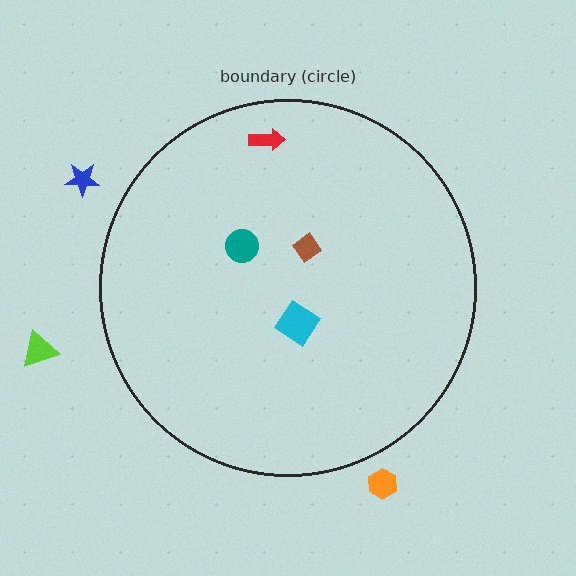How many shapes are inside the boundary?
4 inside, 3 outside.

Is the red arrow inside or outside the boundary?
Inside.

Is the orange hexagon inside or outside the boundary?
Outside.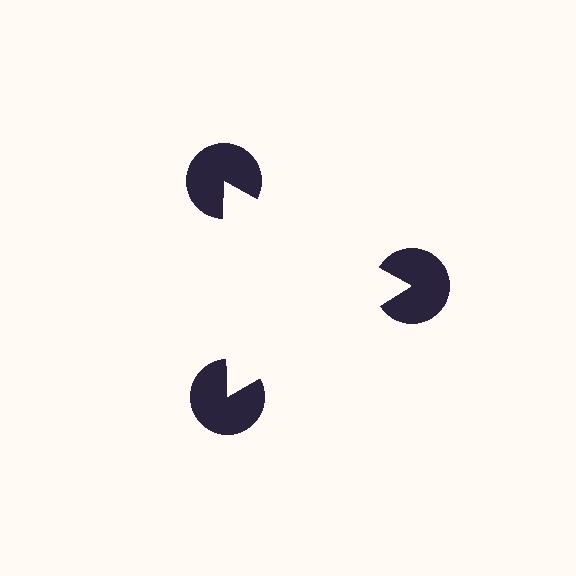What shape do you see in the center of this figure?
An illusory triangle — its edges are inferred from the aligned wedge cuts in the pac-man discs, not physically drawn.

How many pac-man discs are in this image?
There are 3 — one at each vertex of the illusory triangle.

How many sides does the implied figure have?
3 sides.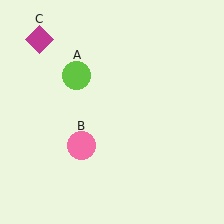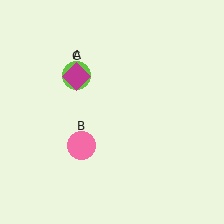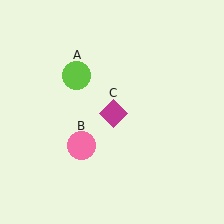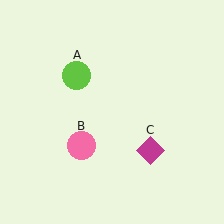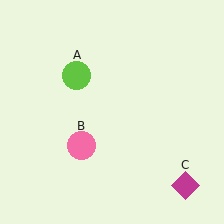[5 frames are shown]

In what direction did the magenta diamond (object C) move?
The magenta diamond (object C) moved down and to the right.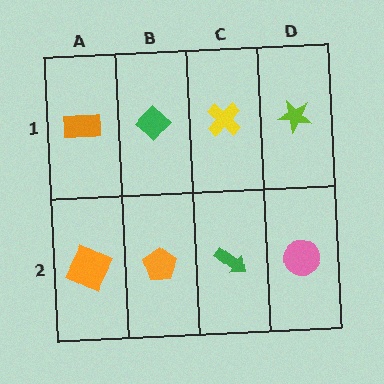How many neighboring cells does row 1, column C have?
3.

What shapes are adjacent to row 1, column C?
A green arrow (row 2, column C), a green diamond (row 1, column B), a lime star (row 1, column D).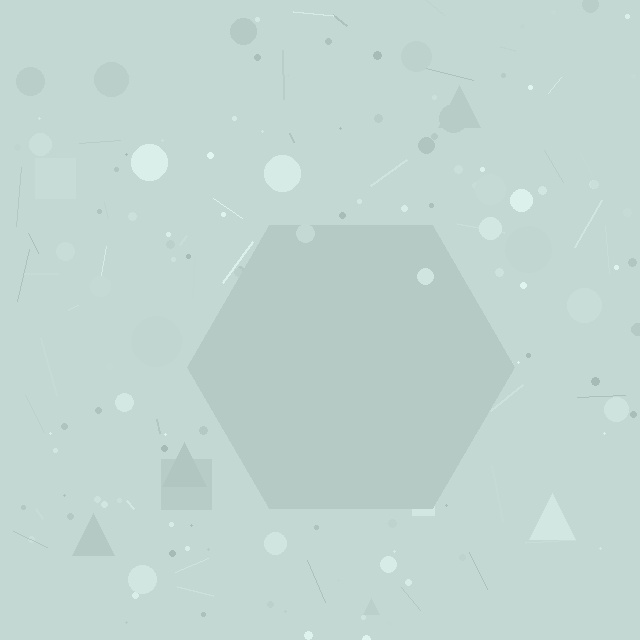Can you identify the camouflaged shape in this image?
The camouflaged shape is a hexagon.